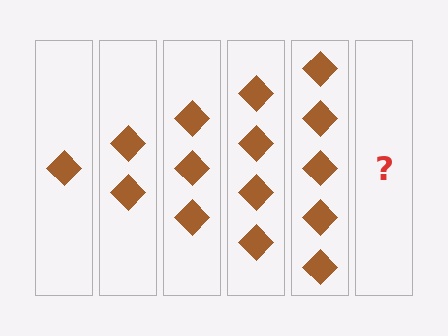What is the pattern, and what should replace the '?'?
The pattern is that each step adds one more diamond. The '?' should be 6 diamonds.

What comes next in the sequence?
The next element should be 6 diamonds.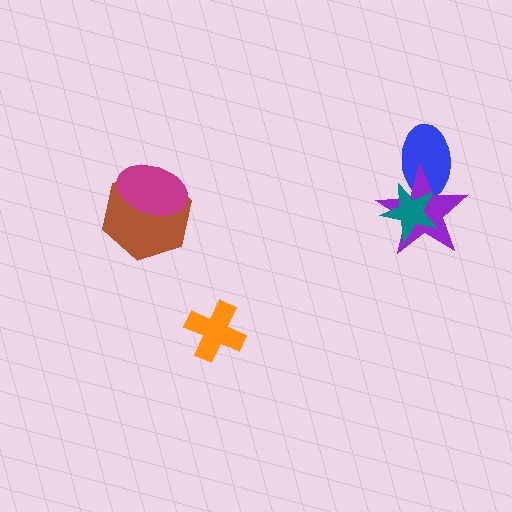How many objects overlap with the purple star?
2 objects overlap with the purple star.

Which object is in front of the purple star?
The teal star is in front of the purple star.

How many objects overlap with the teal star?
2 objects overlap with the teal star.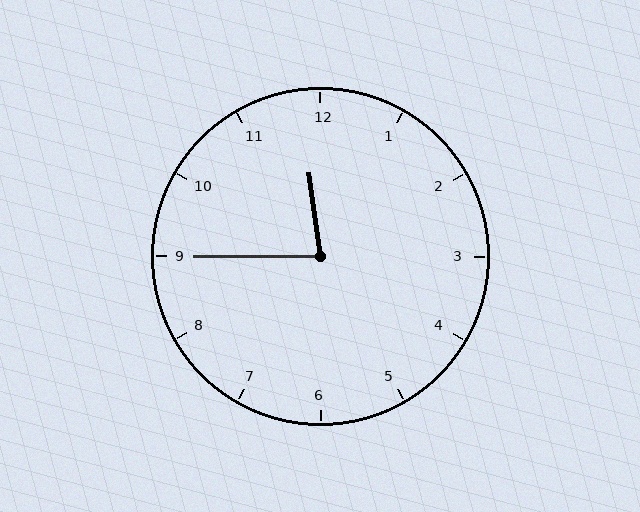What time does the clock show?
11:45.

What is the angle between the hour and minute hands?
Approximately 82 degrees.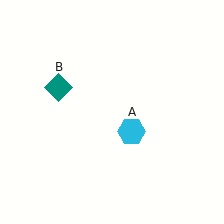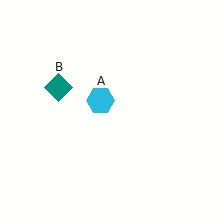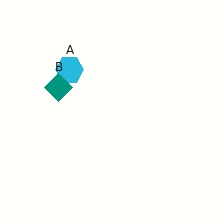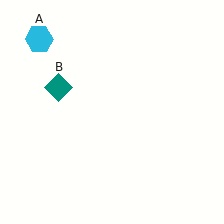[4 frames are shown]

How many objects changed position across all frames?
1 object changed position: cyan hexagon (object A).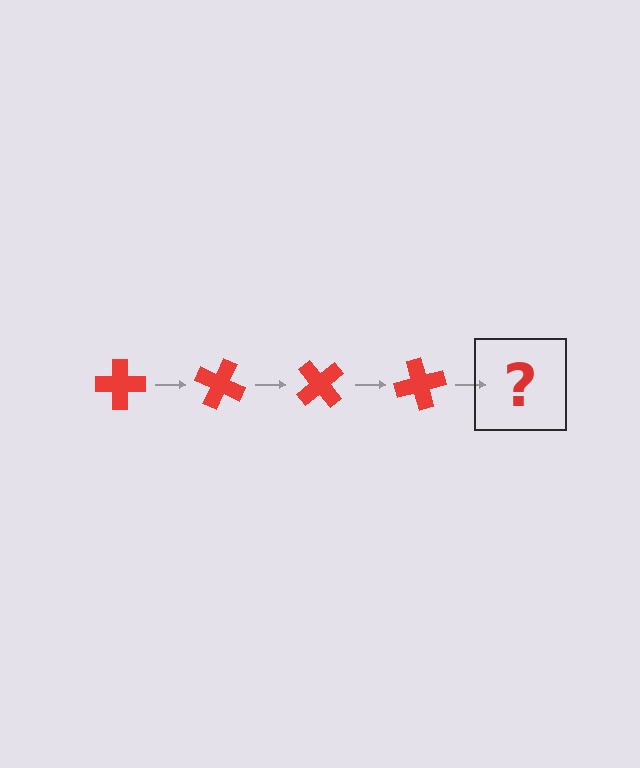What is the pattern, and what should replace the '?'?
The pattern is that the cross rotates 25 degrees each step. The '?' should be a red cross rotated 100 degrees.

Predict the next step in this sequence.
The next step is a red cross rotated 100 degrees.